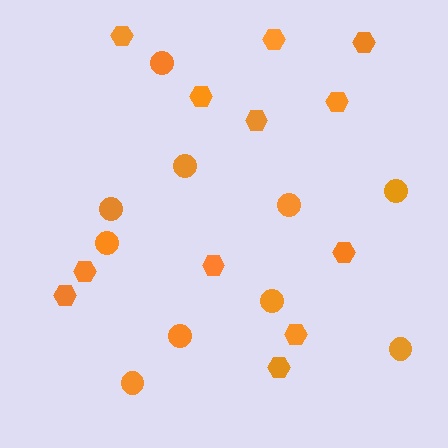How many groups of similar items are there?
There are 2 groups: one group of hexagons (12) and one group of circles (10).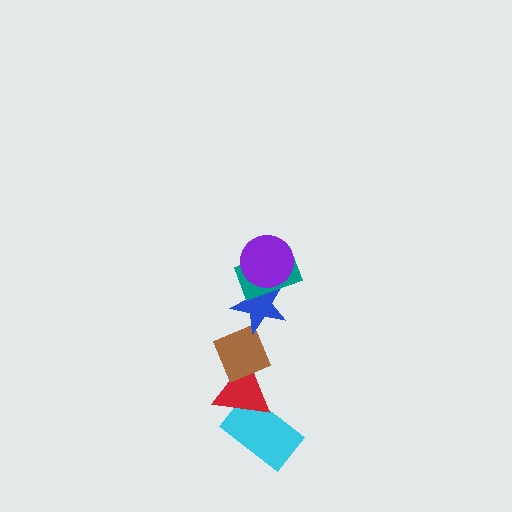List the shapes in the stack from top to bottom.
From top to bottom: the purple circle, the teal rectangle, the blue star, the brown diamond, the red triangle, the cyan rectangle.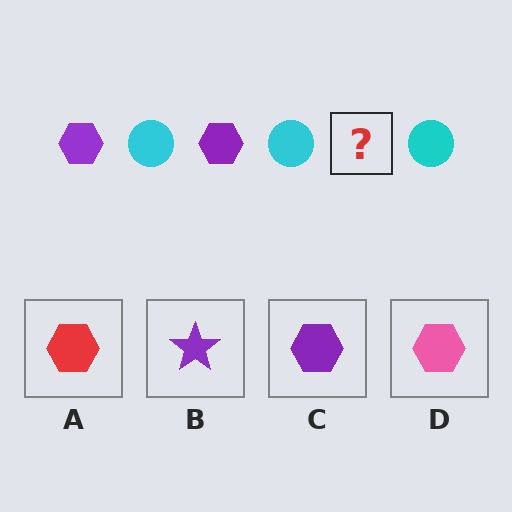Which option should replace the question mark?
Option C.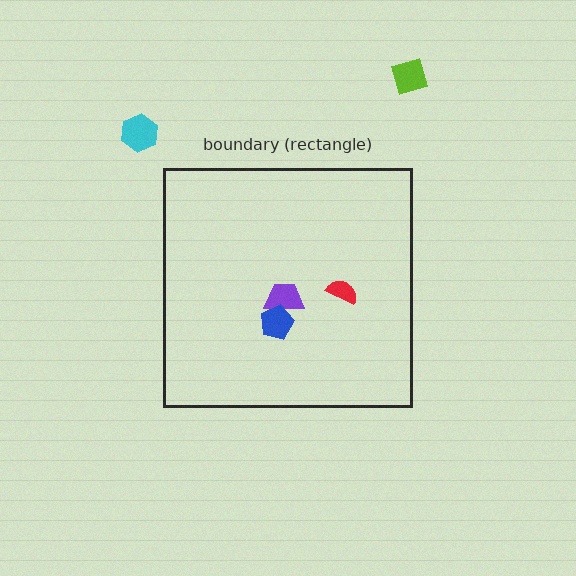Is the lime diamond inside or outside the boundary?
Outside.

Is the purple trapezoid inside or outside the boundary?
Inside.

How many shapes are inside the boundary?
3 inside, 2 outside.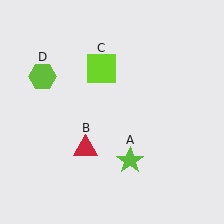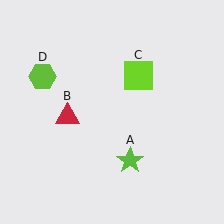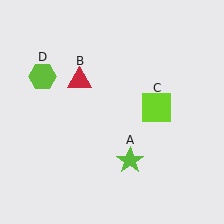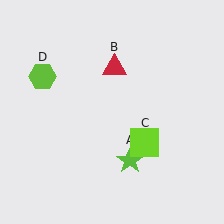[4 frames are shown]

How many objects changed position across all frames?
2 objects changed position: red triangle (object B), lime square (object C).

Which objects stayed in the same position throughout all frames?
Lime star (object A) and lime hexagon (object D) remained stationary.